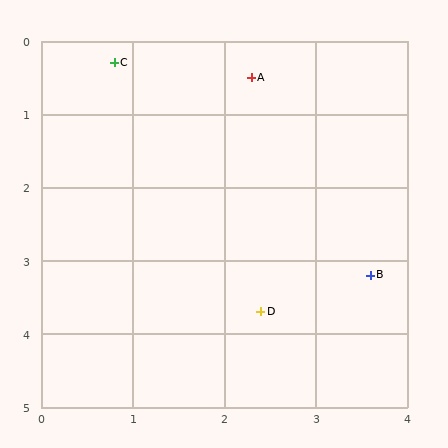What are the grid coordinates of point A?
Point A is at approximately (2.3, 0.5).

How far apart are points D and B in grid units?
Points D and B are about 1.3 grid units apart.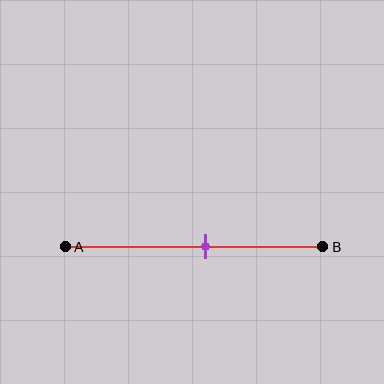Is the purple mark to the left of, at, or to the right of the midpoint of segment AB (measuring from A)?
The purple mark is to the right of the midpoint of segment AB.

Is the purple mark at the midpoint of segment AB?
No, the mark is at about 55% from A, not at the 50% midpoint.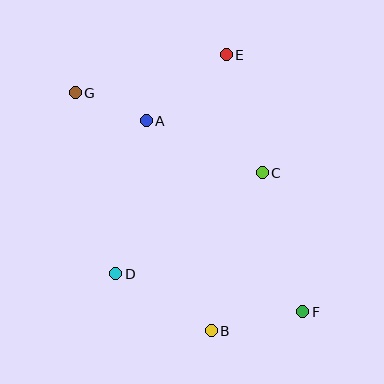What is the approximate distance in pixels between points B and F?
The distance between B and F is approximately 93 pixels.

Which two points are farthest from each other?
Points F and G are farthest from each other.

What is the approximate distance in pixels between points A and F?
The distance between A and F is approximately 247 pixels.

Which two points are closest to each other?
Points A and G are closest to each other.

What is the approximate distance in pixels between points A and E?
The distance between A and E is approximately 104 pixels.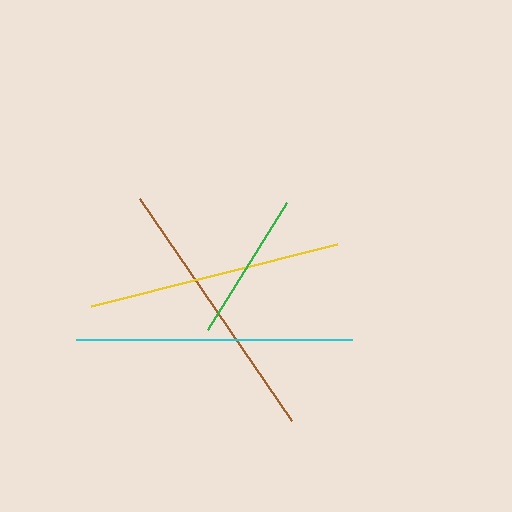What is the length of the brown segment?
The brown segment is approximately 269 pixels long.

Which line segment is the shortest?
The green line is the shortest at approximately 150 pixels.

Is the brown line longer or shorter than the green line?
The brown line is longer than the green line.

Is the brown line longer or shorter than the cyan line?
The cyan line is longer than the brown line.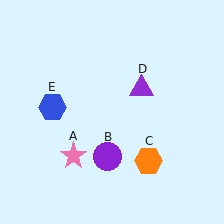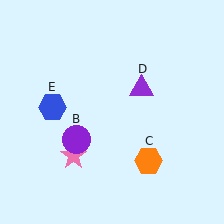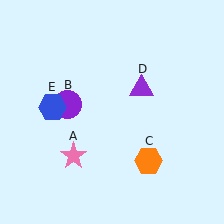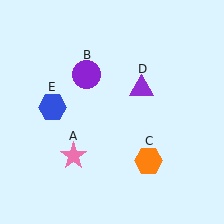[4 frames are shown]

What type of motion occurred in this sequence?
The purple circle (object B) rotated clockwise around the center of the scene.